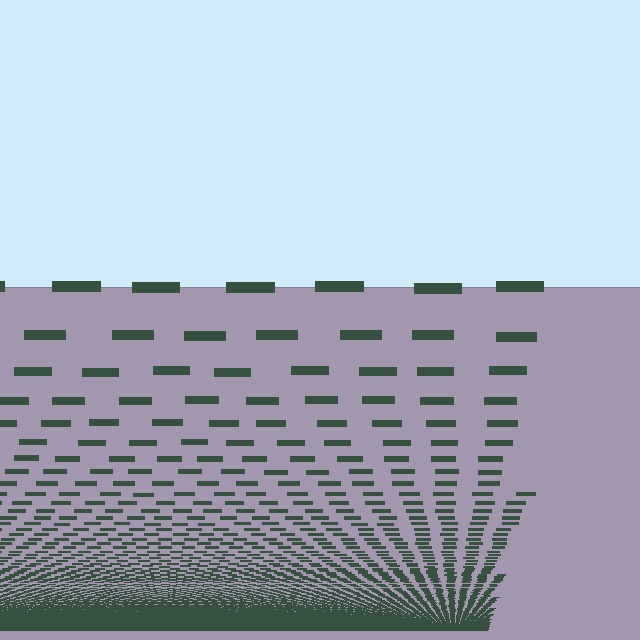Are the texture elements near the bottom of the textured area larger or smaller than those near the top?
Smaller. The gradient is inverted — elements near the bottom are smaller and denser.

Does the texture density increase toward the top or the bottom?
Density increases toward the bottom.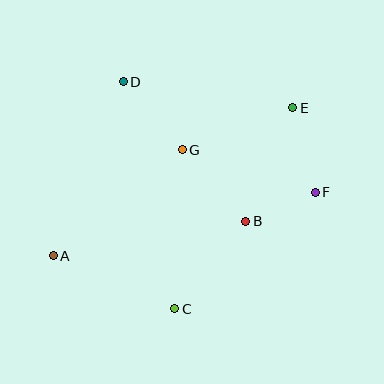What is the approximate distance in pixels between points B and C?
The distance between B and C is approximately 113 pixels.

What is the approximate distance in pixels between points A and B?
The distance between A and B is approximately 196 pixels.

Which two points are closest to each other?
Points B and F are closest to each other.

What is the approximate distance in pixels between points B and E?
The distance between B and E is approximately 123 pixels.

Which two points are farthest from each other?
Points A and E are farthest from each other.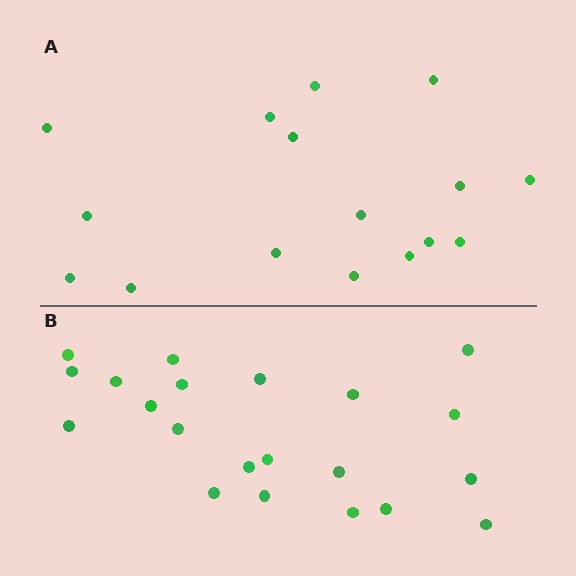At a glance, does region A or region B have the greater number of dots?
Region B (the bottom region) has more dots.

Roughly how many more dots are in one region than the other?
Region B has about 5 more dots than region A.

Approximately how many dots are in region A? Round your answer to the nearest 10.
About 20 dots. (The exact count is 16, which rounds to 20.)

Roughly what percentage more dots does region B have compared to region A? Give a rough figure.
About 30% more.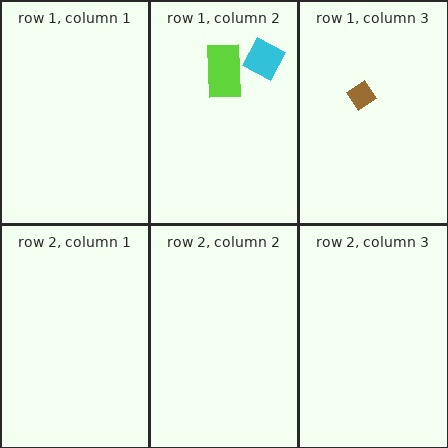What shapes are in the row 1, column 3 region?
The brown diamond.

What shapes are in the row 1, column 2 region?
The cyan square, the lime rectangle.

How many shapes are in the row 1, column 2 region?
2.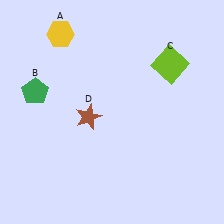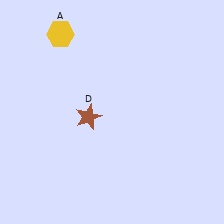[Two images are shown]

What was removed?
The lime square (C), the green pentagon (B) were removed in Image 2.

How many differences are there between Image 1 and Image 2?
There are 2 differences between the two images.